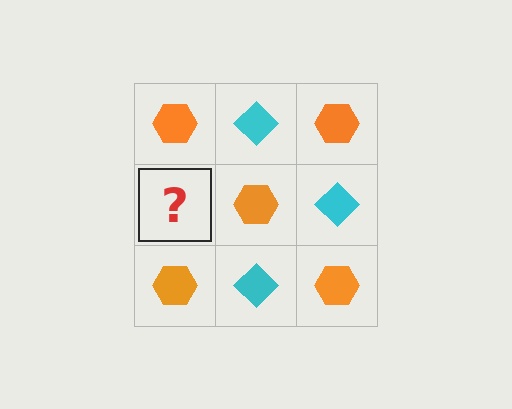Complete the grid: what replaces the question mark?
The question mark should be replaced with a cyan diamond.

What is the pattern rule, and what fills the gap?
The rule is that it alternates orange hexagon and cyan diamond in a checkerboard pattern. The gap should be filled with a cyan diamond.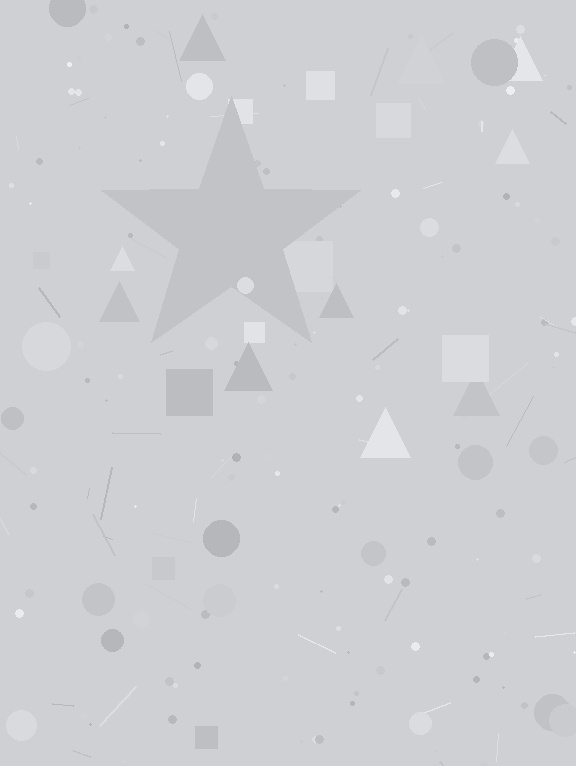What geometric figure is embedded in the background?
A star is embedded in the background.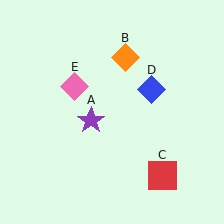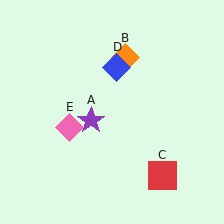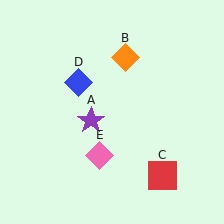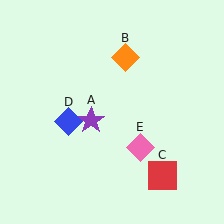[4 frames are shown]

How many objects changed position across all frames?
2 objects changed position: blue diamond (object D), pink diamond (object E).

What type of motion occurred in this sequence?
The blue diamond (object D), pink diamond (object E) rotated counterclockwise around the center of the scene.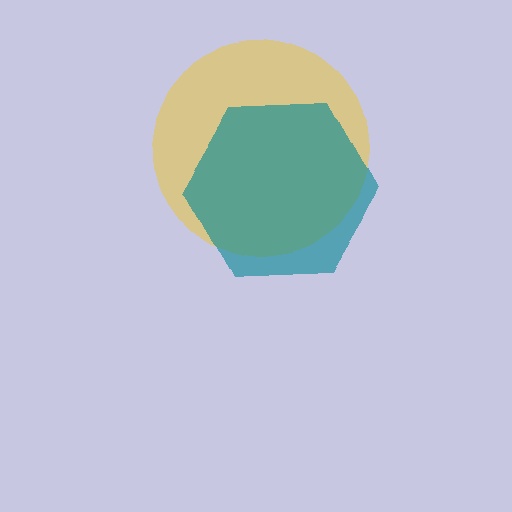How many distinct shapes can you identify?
There are 2 distinct shapes: a yellow circle, a teal hexagon.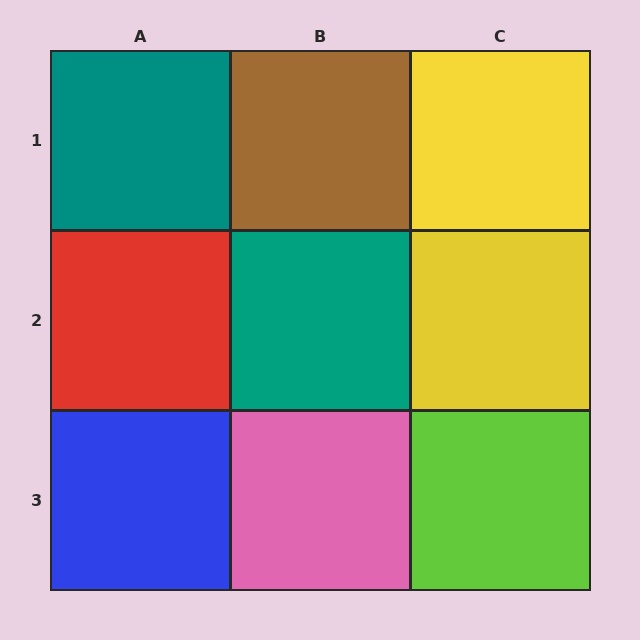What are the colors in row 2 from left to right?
Red, teal, yellow.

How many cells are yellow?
2 cells are yellow.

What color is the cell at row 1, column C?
Yellow.